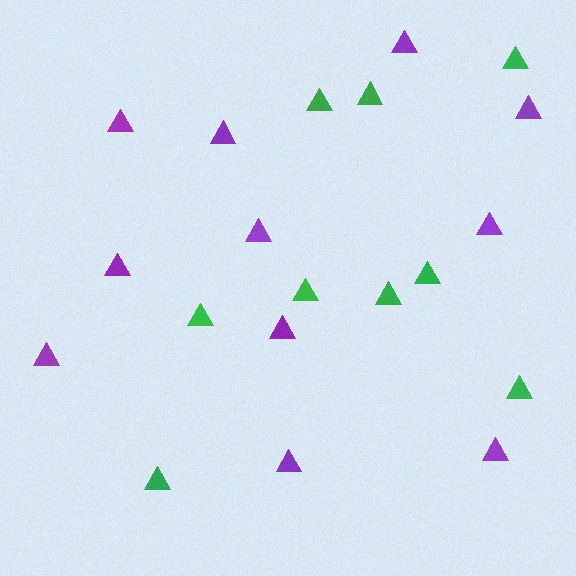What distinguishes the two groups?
There are 2 groups: one group of purple triangles (11) and one group of green triangles (9).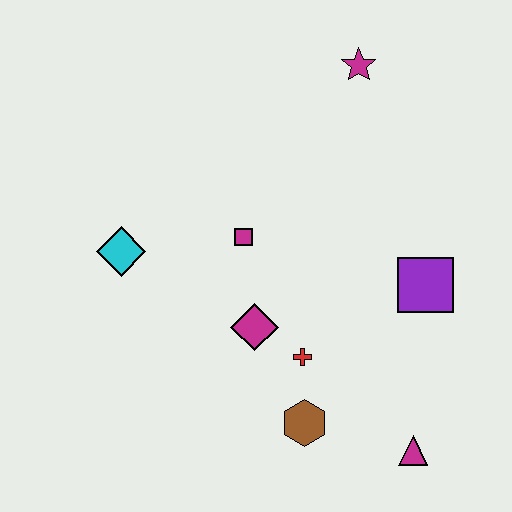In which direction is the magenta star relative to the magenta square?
The magenta star is above the magenta square.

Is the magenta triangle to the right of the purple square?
No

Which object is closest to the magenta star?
The magenta square is closest to the magenta star.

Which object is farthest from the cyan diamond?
The magenta triangle is farthest from the cyan diamond.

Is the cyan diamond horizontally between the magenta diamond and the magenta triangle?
No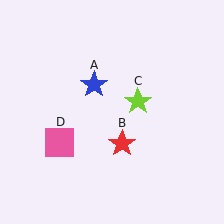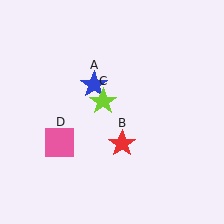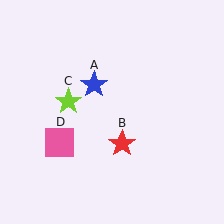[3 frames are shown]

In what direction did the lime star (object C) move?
The lime star (object C) moved left.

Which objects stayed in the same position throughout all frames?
Blue star (object A) and red star (object B) and pink square (object D) remained stationary.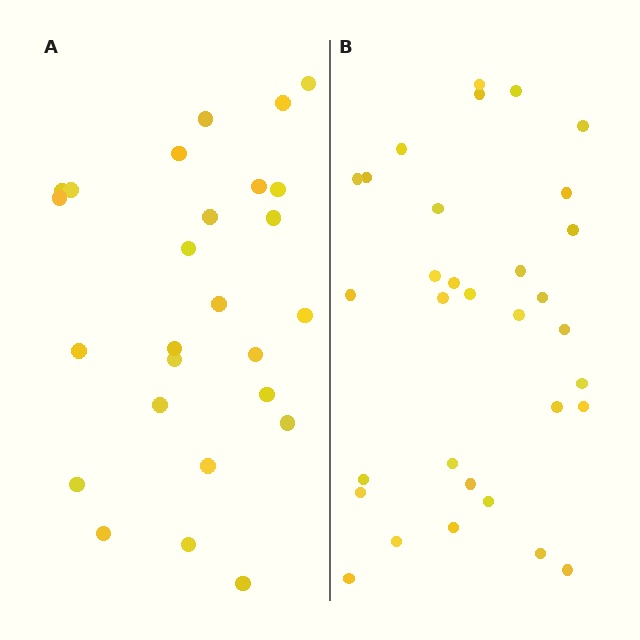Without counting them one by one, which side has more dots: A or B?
Region B (the right region) has more dots.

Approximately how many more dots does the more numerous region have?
Region B has about 6 more dots than region A.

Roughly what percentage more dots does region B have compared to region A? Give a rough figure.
About 25% more.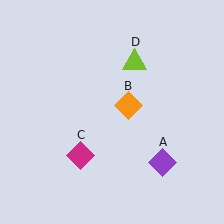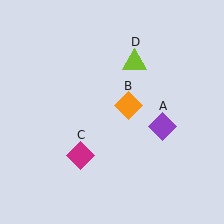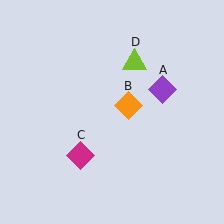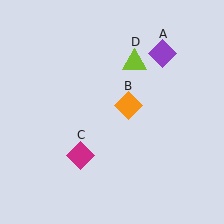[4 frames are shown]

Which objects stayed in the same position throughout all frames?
Orange diamond (object B) and magenta diamond (object C) and lime triangle (object D) remained stationary.